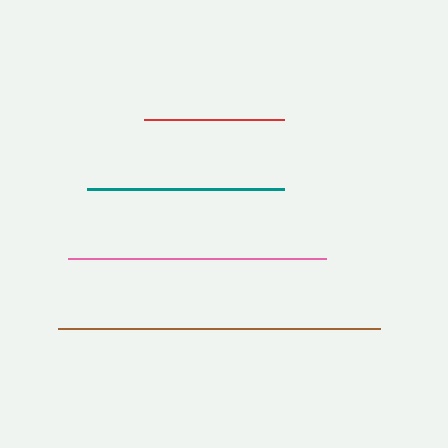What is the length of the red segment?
The red segment is approximately 139 pixels long.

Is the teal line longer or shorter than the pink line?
The pink line is longer than the teal line.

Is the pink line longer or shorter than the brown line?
The brown line is longer than the pink line.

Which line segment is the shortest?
The red line is the shortest at approximately 139 pixels.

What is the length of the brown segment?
The brown segment is approximately 322 pixels long.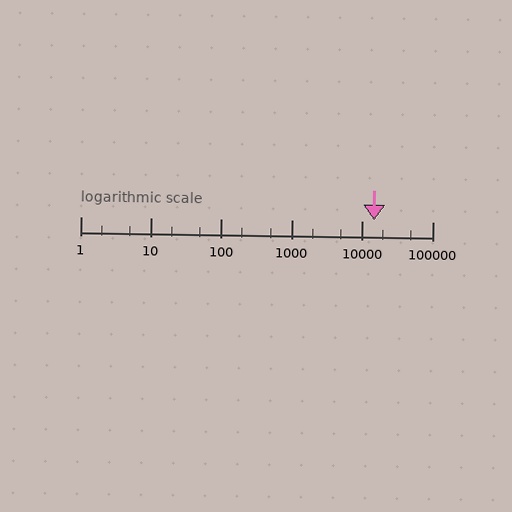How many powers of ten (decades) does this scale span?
The scale spans 5 decades, from 1 to 100000.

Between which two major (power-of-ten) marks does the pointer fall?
The pointer is between 10000 and 100000.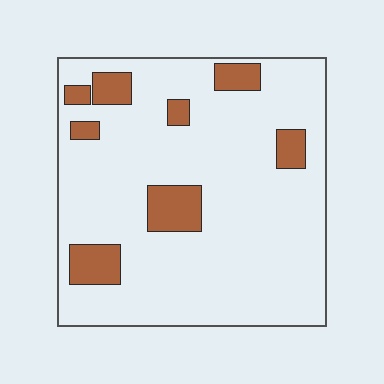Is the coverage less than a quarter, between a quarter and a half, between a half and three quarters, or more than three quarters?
Less than a quarter.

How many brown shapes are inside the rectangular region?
8.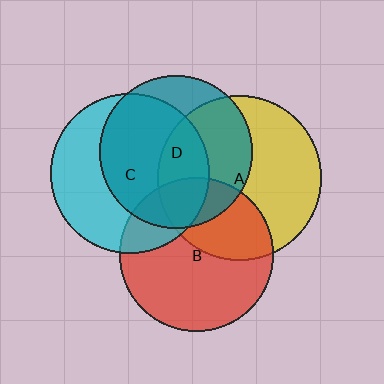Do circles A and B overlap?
Yes.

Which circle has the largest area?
Circle A (yellow).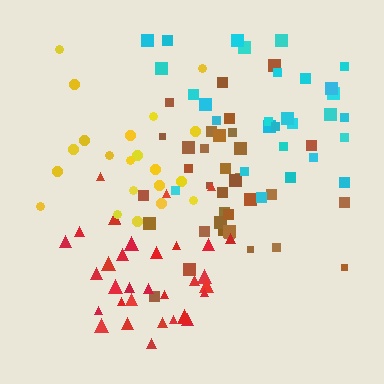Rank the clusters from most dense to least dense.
red, brown, yellow, cyan.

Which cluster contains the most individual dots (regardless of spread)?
Brown (35).